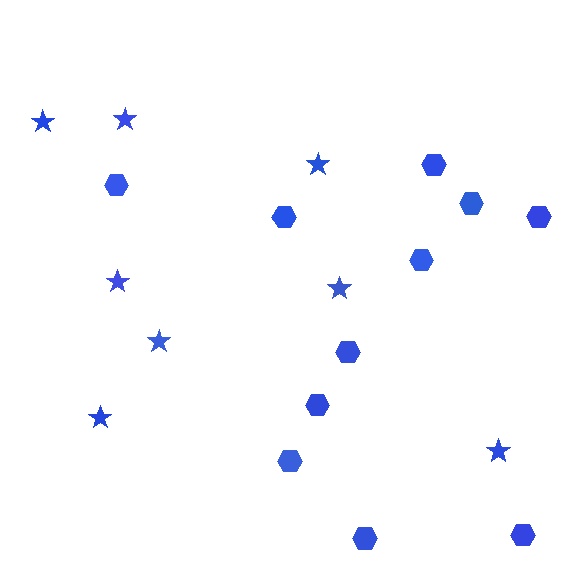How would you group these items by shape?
There are 2 groups: one group of stars (8) and one group of hexagons (11).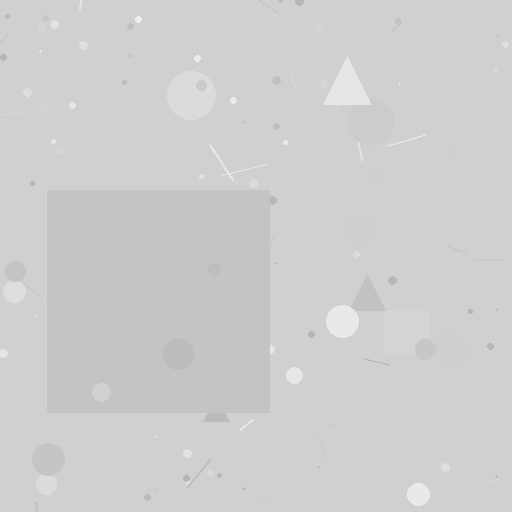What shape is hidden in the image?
A square is hidden in the image.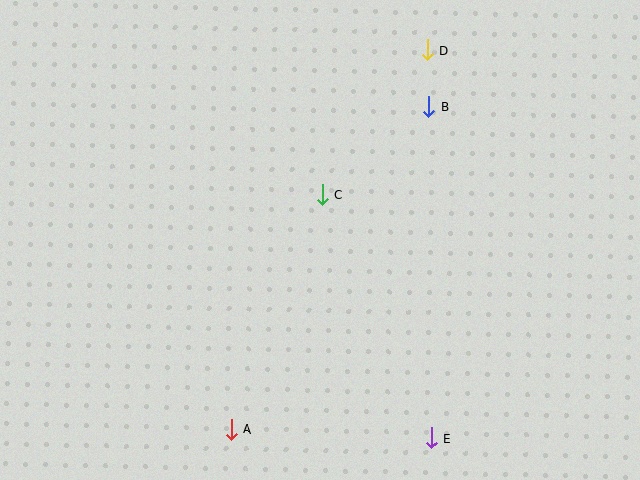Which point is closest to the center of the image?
Point C at (322, 195) is closest to the center.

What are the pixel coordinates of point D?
Point D is at (427, 50).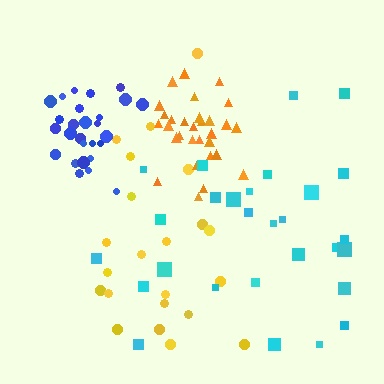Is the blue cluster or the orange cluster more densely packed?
Orange.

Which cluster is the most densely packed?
Orange.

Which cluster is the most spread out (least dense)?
Yellow.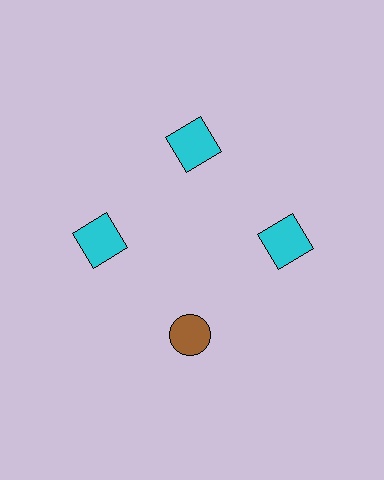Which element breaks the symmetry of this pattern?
The brown circle at roughly the 6 o'clock position breaks the symmetry. All other shapes are cyan squares.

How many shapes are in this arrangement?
There are 4 shapes arranged in a ring pattern.